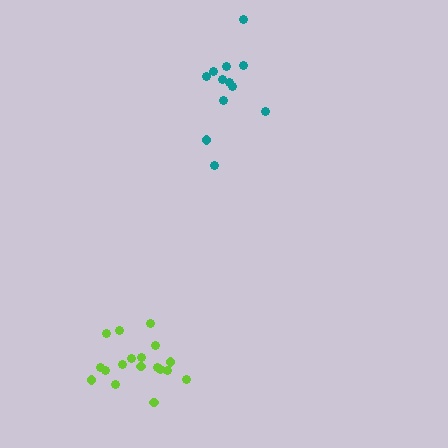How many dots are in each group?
Group 1: 18 dots, Group 2: 12 dots (30 total).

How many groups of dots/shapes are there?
There are 2 groups.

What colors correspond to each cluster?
The clusters are colored: lime, teal.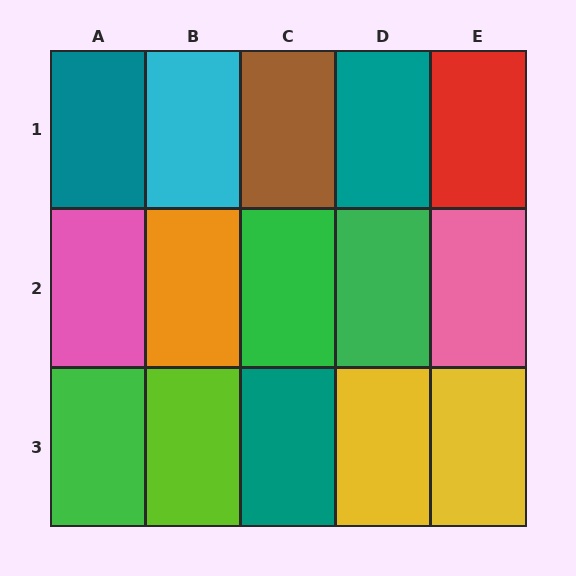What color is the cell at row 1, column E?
Red.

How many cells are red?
1 cell is red.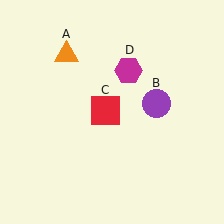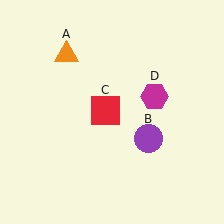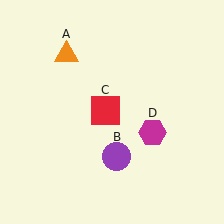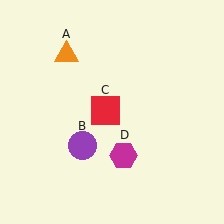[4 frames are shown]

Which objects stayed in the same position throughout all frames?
Orange triangle (object A) and red square (object C) remained stationary.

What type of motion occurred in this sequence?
The purple circle (object B), magenta hexagon (object D) rotated clockwise around the center of the scene.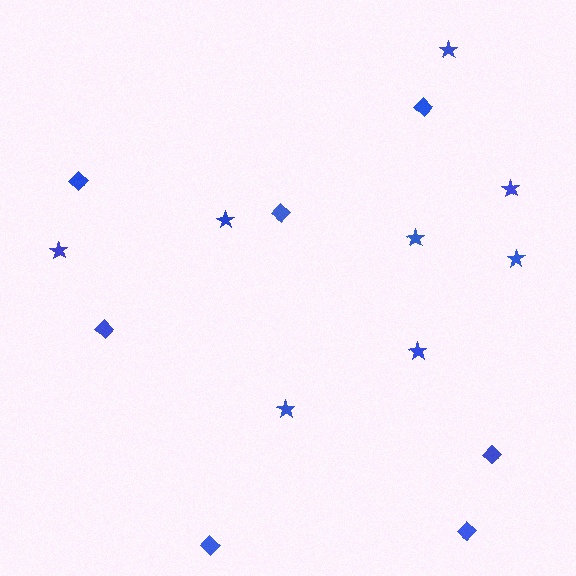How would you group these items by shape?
There are 2 groups: one group of diamonds (7) and one group of stars (8).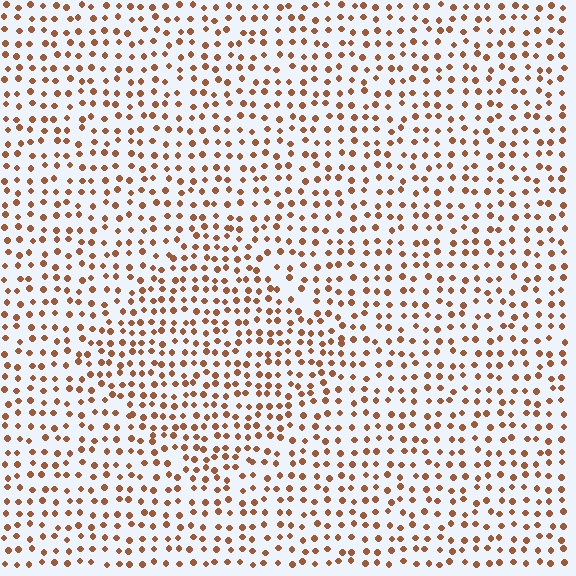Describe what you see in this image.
The image contains small brown elements arranged at two different densities. A diamond-shaped region is visible where the elements are more densely packed than the surrounding area.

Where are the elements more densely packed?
The elements are more densely packed inside the diamond boundary.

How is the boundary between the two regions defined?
The boundary is defined by a change in element density (approximately 1.4x ratio). All elements are the same color, size, and shape.